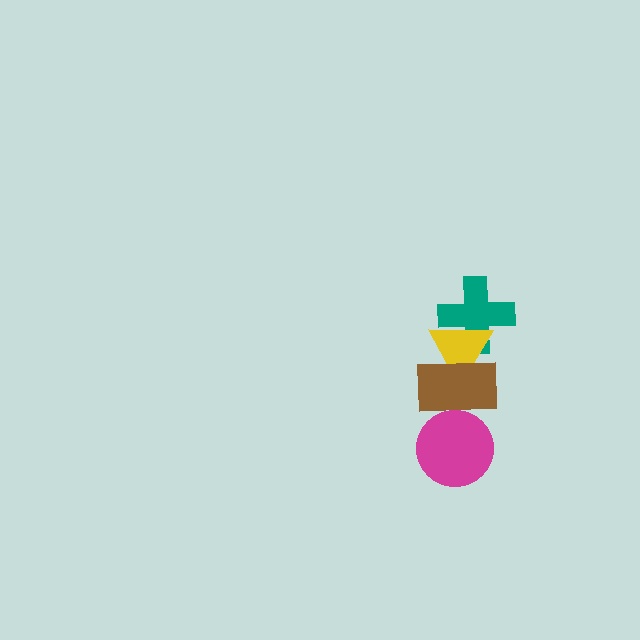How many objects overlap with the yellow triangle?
2 objects overlap with the yellow triangle.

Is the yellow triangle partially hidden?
Yes, it is partially covered by another shape.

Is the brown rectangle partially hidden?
No, no other shape covers it.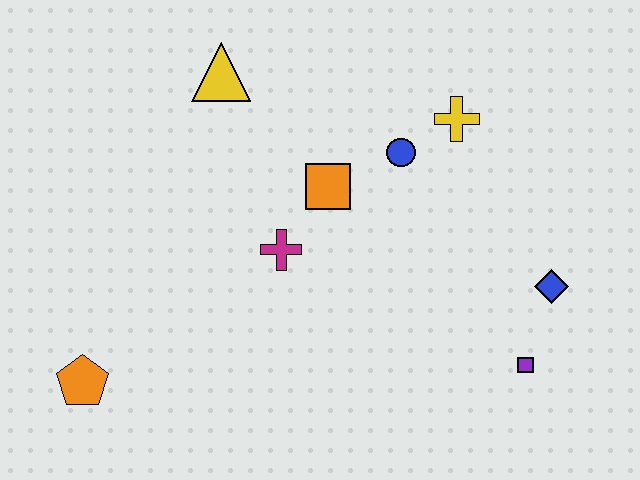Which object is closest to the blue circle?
The yellow cross is closest to the blue circle.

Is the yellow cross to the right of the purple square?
No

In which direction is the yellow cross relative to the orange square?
The yellow cross is to the right of the orange square.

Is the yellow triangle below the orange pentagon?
No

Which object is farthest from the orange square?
The orange pentagon is farthest from the orange square.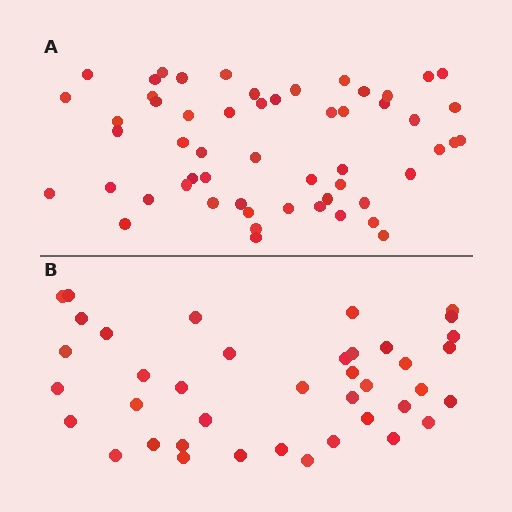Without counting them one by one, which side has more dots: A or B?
Region A (the top region) has more dots.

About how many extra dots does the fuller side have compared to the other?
Region A has approximately 15 more dots than region B.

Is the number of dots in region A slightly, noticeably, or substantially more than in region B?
Region A has noticeably more, but not dramatically so. The ratio is roughly 1.4 to 1.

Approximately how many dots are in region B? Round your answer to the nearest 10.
About 40 dots.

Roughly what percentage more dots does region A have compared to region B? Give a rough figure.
About 40% more.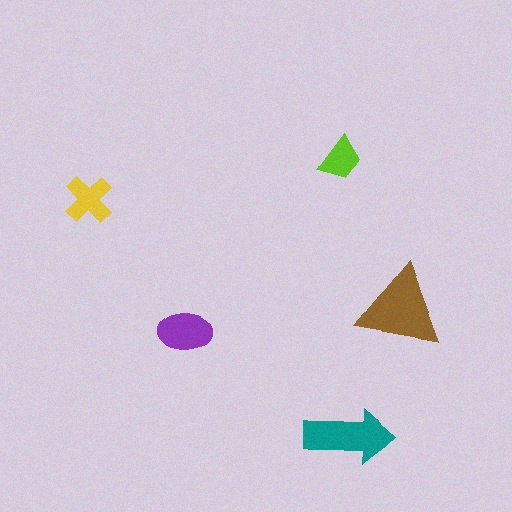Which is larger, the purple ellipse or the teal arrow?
The teal arrow.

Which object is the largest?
The brown triangle.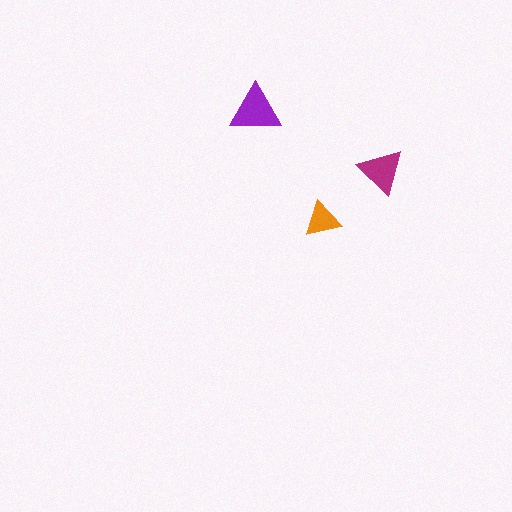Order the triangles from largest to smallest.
the purple one, the magenta one, the orange one.